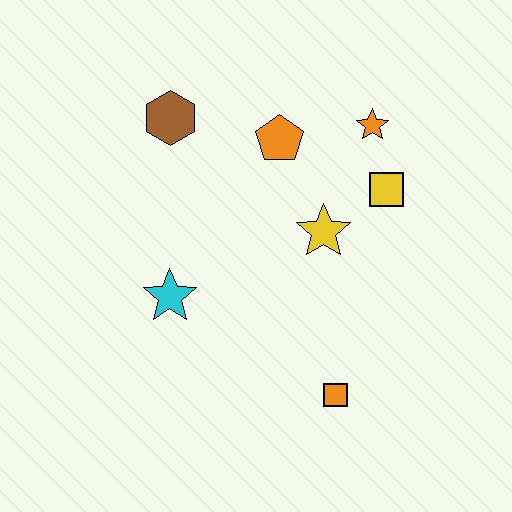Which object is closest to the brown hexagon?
The orange pentagon is closest to the brown hexagon.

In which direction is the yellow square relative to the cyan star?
The yellow square is to the right of the cyan star.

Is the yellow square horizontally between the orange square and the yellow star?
No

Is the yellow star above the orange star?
No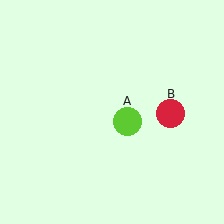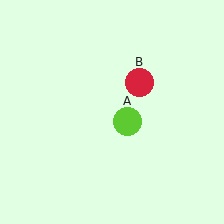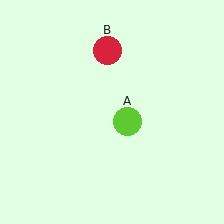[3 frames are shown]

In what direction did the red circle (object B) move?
The red circle (object B) moved up and to the left.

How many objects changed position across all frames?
1 object changed position: red circle (object B).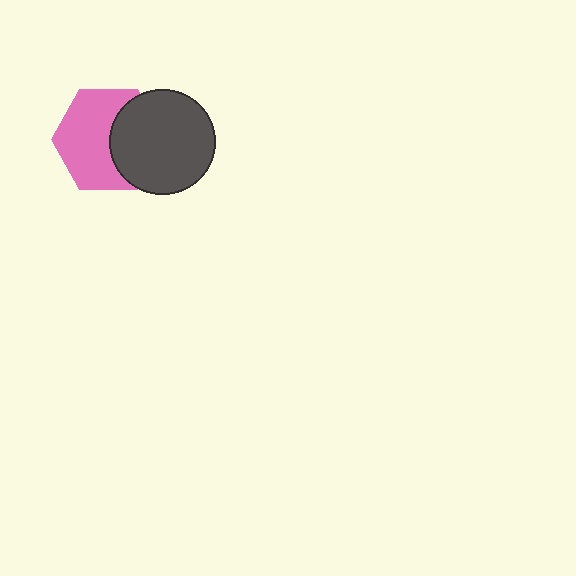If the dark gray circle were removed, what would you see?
You would see the complete pink hexagon.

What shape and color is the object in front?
The object in front is a dark gray circle.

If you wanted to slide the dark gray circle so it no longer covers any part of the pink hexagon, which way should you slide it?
Slide it right — that is the most direct way to separate the two shapes.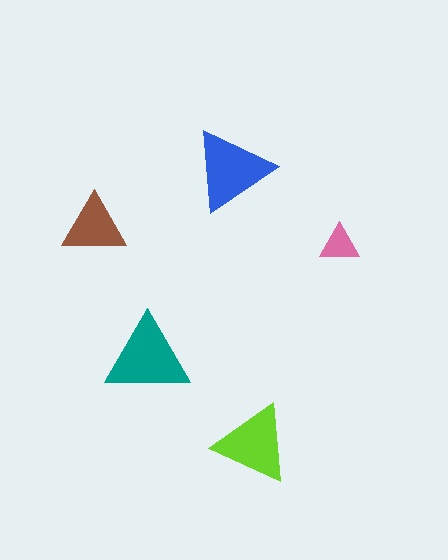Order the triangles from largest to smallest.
the teal one, the blue one, the lime one, the brown one, the pink one.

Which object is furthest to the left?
The brown triangle is leftmost.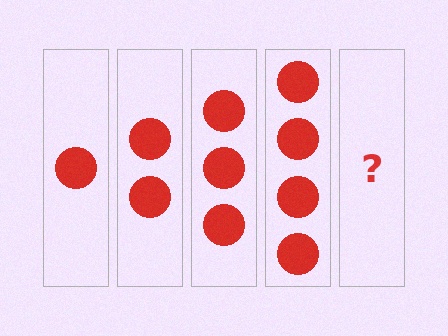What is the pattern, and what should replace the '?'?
The pattern is that each step adds one more circle. The '?' should be 5 circles.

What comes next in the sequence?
The next element should be 5 circles.